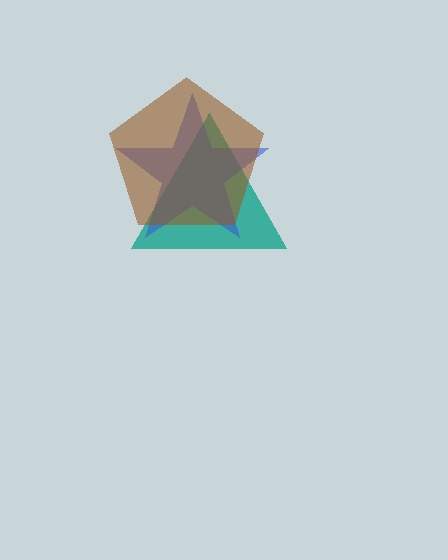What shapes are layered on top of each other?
The layered shapes are: a teal triangle, a blue star, a brown pentagon.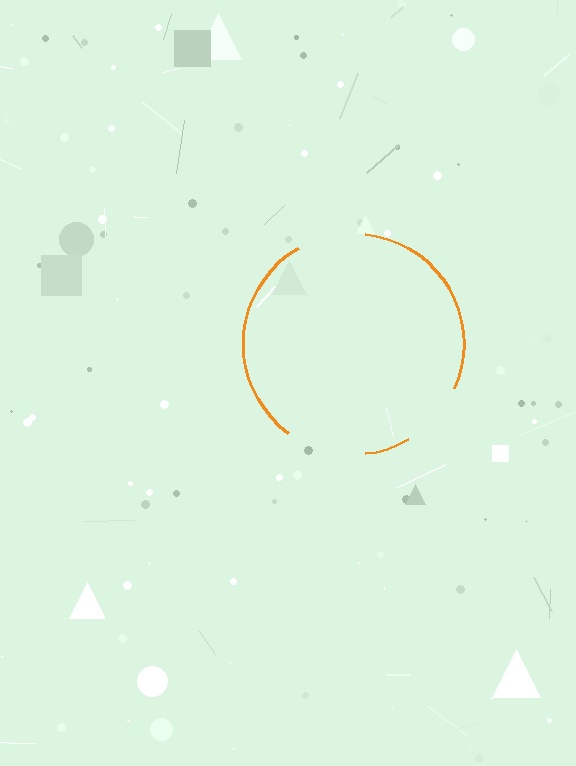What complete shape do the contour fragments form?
The contour fragments form a circle.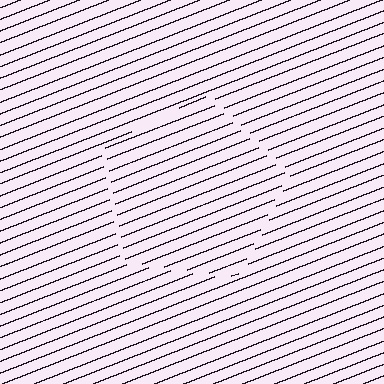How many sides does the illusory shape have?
5 sides — the line-ends trace a pentagon.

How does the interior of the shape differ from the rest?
The interior of the shape contains the same grating, shifted by half a period — the contour is defined by the phase discontinuity where line-ends from the inner and outer gratings abut.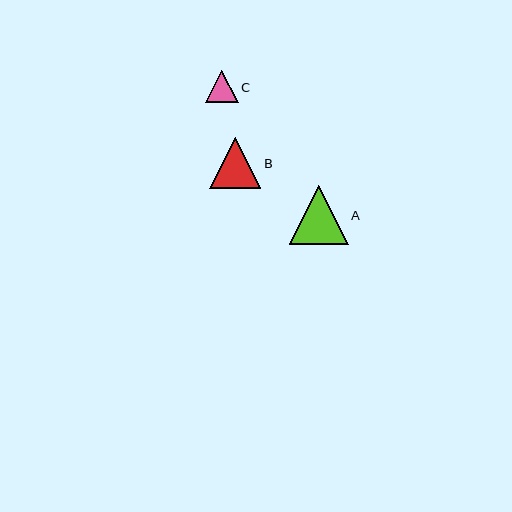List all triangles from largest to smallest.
From largest to smallest: A, B, C.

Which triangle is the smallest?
Triangle C is the smallest with a size of approximately 33 pixels.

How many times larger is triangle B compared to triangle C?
Triangle B is approximately 1.6 times the size of triangle C.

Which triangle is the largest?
Triangle A is the largest with a size of approximately 59 pixels.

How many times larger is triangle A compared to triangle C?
Triangle A is approximately 1.8 times the size of triangle C.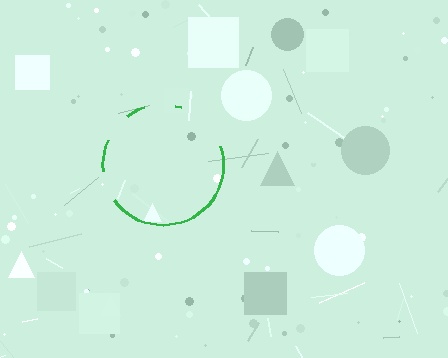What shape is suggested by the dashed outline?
The dashed outline suggests a circle.